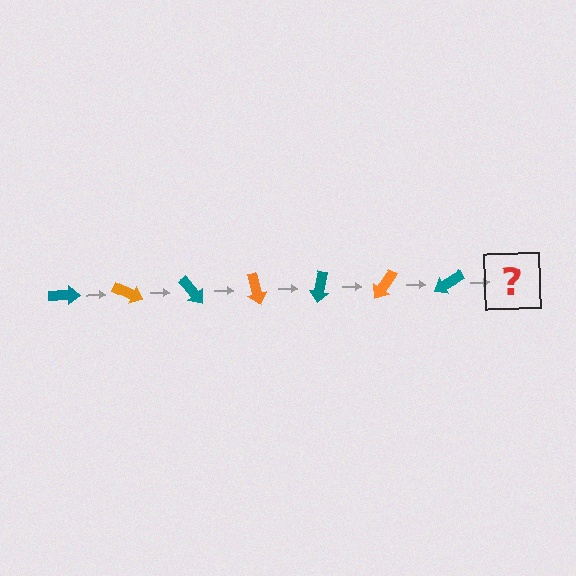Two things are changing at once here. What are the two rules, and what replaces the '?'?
The two rules are that it rotates 25 degrees each step and the color cycles through teal and orange. The '?' should be an orange arrow, rotated 175 degrees from the start.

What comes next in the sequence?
The next element should be an orange arrow, rotated 175 degrees from the start.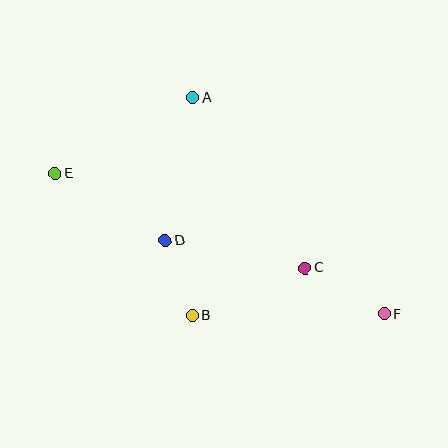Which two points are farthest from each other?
Points E and F are farthest from each other.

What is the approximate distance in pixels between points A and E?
The distance between A and E is approximately 157 pixels.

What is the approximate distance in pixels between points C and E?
The distance between C and E is approximately 267 pixels.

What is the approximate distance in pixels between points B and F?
The distance between B and F is approximately 192 pixels.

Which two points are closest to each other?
Points B and D are closest to each other.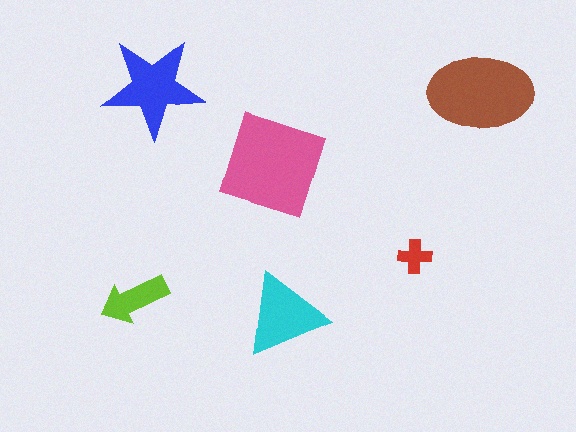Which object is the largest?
The pink diamond.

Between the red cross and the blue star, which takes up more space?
The blue star.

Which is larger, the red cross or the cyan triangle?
The cyan triangle.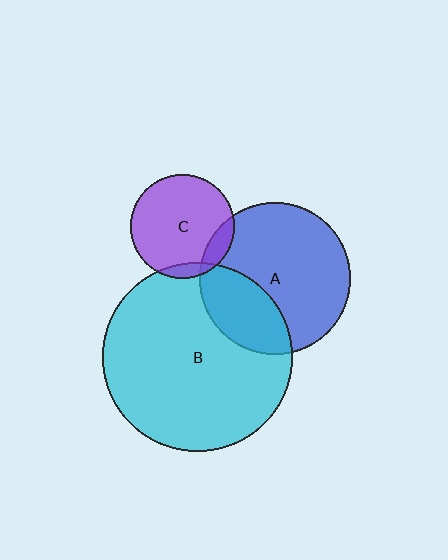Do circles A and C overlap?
Yes.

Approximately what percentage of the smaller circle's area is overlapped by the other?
Approximately 10%.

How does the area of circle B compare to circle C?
Approximately 3.3 times.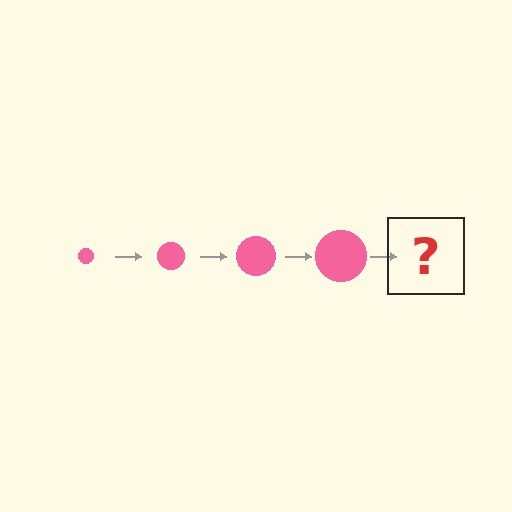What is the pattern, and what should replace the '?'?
The pattern is that the circle gets progressively larger each step. The '?' should be a pink circle, larger than the previous one.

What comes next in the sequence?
The next element should be a pink circle, larger than the previous one.